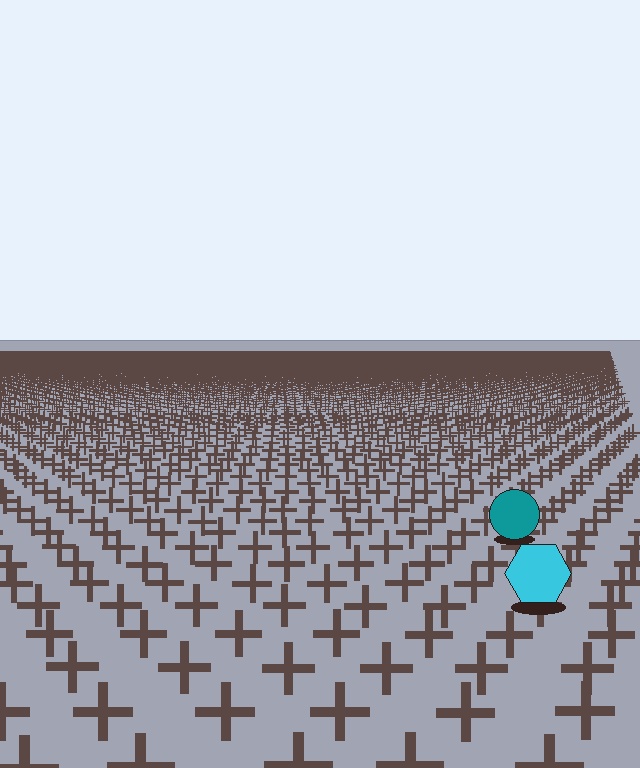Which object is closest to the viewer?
The cyan hexagon is closest. The texture marks near it are larger and more spread out.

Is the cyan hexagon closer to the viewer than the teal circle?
Yes. The cyan hexagon is closer — you can tell from the texture gradient: the ground texture is coarser near it.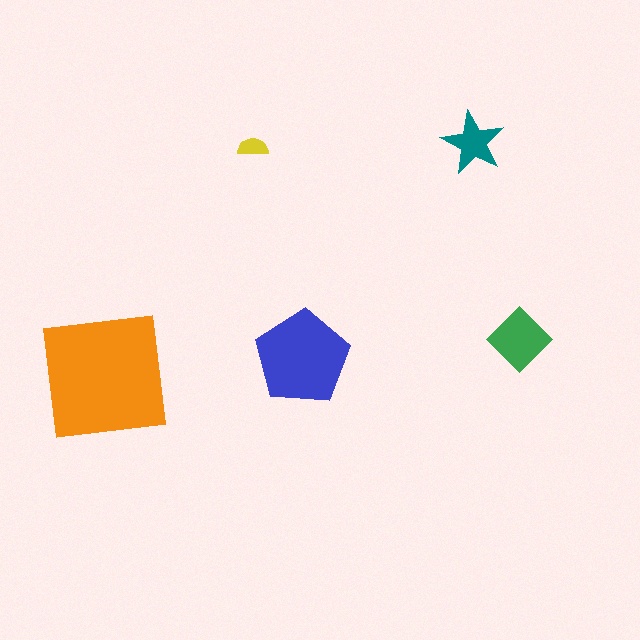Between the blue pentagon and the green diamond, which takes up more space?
The blue pentagon.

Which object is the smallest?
The yellow semicircle.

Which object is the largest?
The orange square.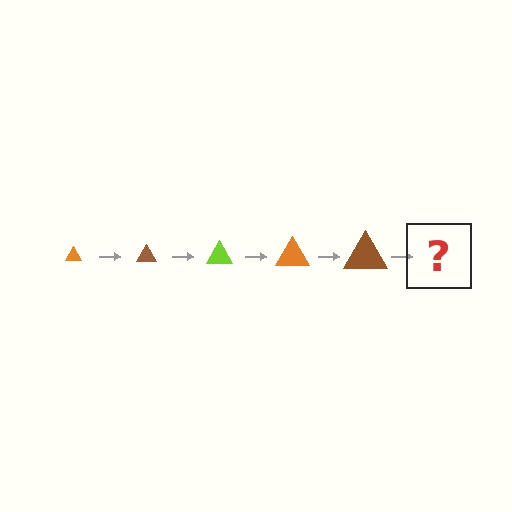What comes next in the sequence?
The next element should be a lime triangle, larger than the previous one.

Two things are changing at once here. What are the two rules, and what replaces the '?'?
The two rules are that the triangle grows larger each step and the color cycles through orange, brown, and lime. The '?' should be a lime triangle, larger than the previous one.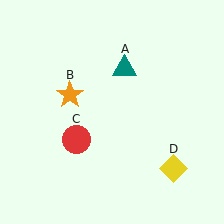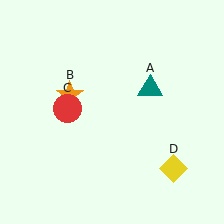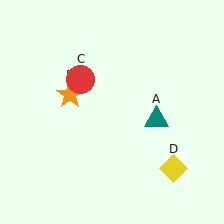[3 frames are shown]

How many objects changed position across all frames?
2 objects changed position: teal triangle (object A), red circle (object C).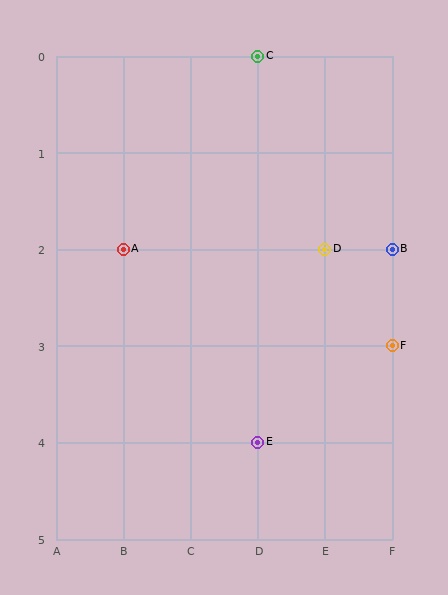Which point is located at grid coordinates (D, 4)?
Point E is at (D, 4).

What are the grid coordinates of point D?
Point D is at grid coordinates (E, 2).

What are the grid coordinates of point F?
Point F is at grid coordinates (F, 3).